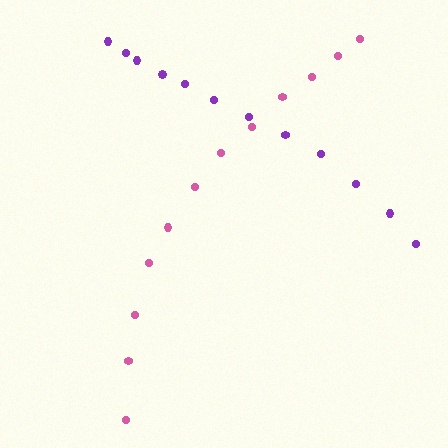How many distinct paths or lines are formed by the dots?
There are 2 distinct paths.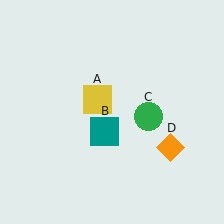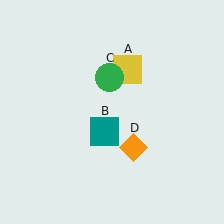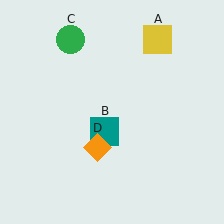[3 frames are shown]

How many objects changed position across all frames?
3 objects changed position: yellow square (object A), green circle (object C), orange diamond (object D).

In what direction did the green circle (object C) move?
The green circle (object C) moved up and to the left.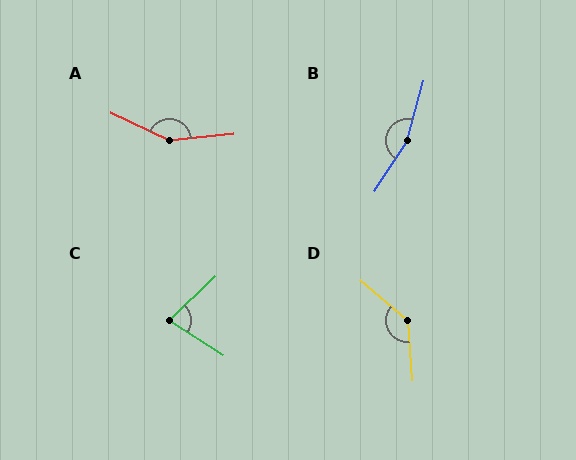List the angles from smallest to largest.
C (77°), D (135°), A (150°), B (163°).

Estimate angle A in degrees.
Approximately 150 degrees.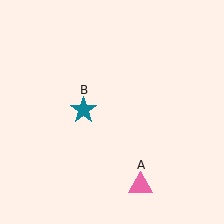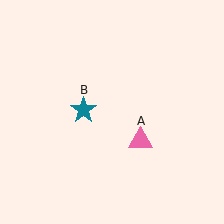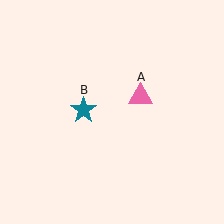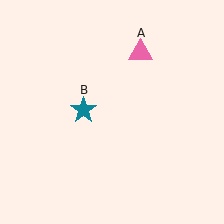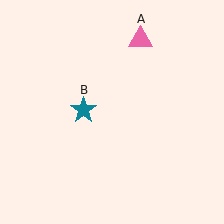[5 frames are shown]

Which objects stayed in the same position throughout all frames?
Teal star (object B) remained stationary.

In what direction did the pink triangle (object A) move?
The pink triangle (object A) moved up.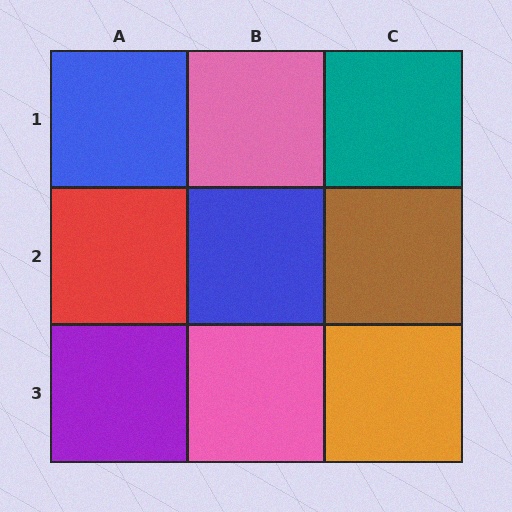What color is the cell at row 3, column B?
Pink.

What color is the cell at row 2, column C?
Brown.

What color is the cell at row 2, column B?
Blue.